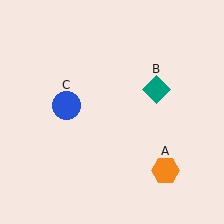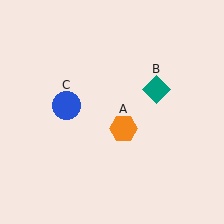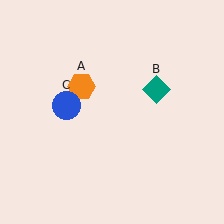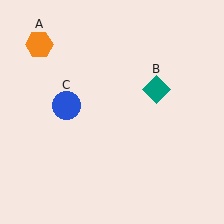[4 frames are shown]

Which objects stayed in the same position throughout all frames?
Teal diamond (object B) and blue circle (object C) remained stationary.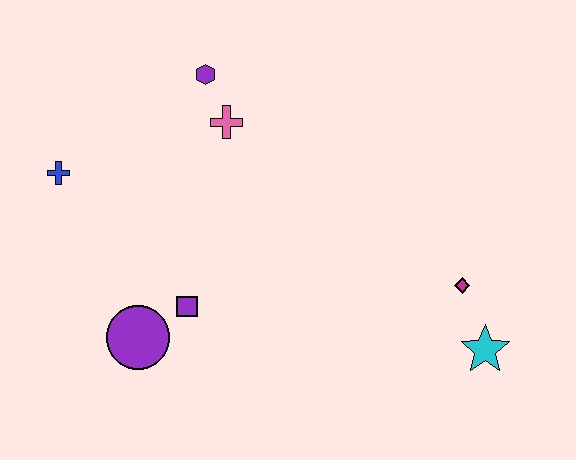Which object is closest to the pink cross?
The purple hexagon is closest to the pink cross.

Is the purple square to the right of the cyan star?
No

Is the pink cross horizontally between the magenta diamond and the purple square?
Yes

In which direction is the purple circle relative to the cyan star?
The purple circle is to the left of the cyan star.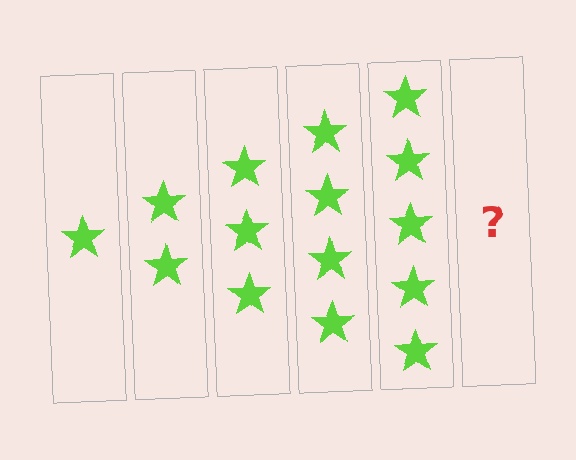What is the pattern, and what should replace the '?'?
The pattern is that each step adds one more star. The '?' should be 6 stars.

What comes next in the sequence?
The next element should be 6 stars.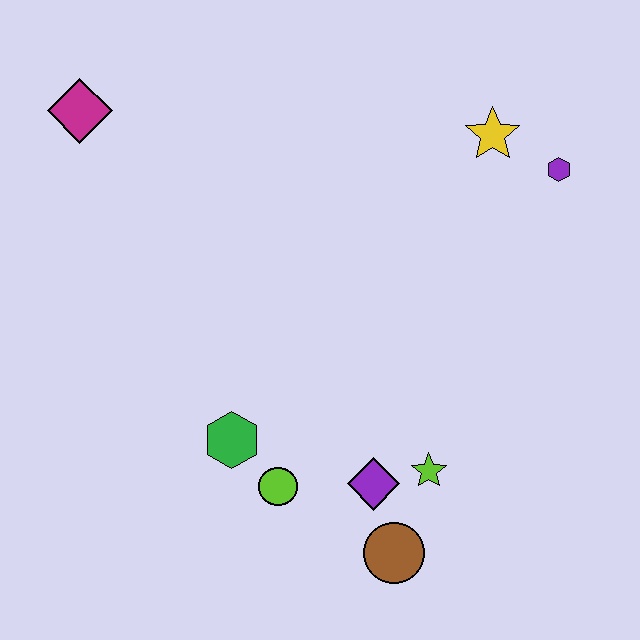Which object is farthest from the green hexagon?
The purple hexagon is farthest from the green hexagon.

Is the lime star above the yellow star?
No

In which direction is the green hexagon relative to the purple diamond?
The green hexagon is to the left of the purple diamond.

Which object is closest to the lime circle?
The green hexagon is closest to the lime circle.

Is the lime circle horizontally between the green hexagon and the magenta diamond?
No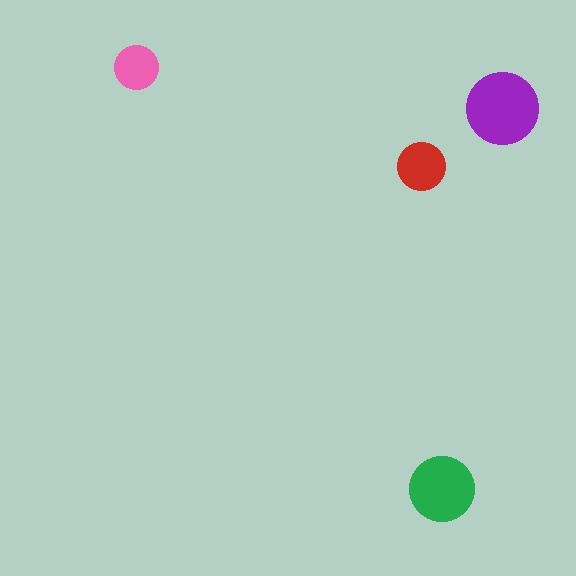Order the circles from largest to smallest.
the purple one, the green one, the red one, the pink one.